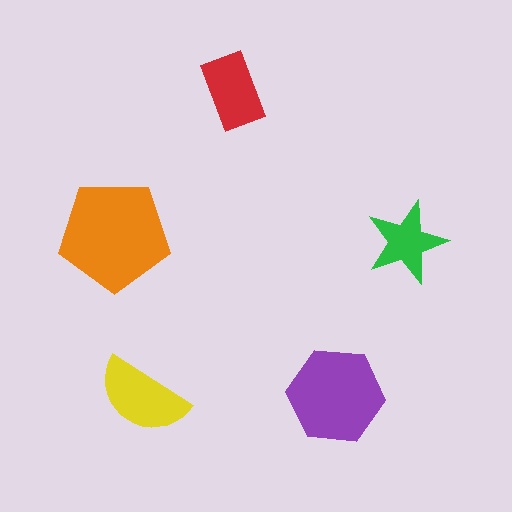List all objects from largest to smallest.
The orange pentagon, the purple hexagon, the yellow semicircle, the red rectangle, the green star.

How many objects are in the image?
There are 5 objects in the image.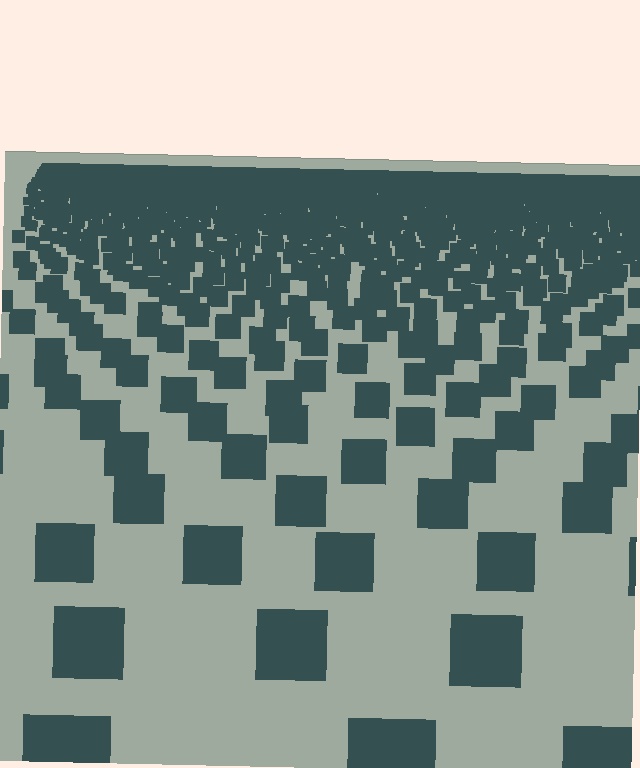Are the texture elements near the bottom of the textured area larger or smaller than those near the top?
Larger. Near the bottom, elements are closer to the viewer and appear at a bigger on-screen size.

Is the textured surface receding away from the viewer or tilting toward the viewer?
The surface is receding away from the viewer. Texture elements get smaller and denser toward the top.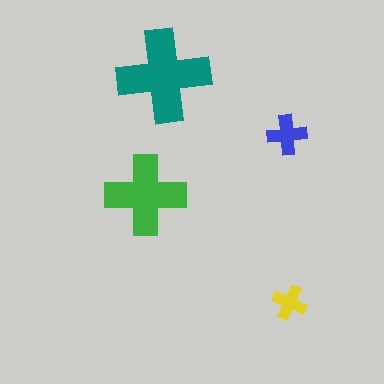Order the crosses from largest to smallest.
the teal one, the green one, the blue one, the yellow one.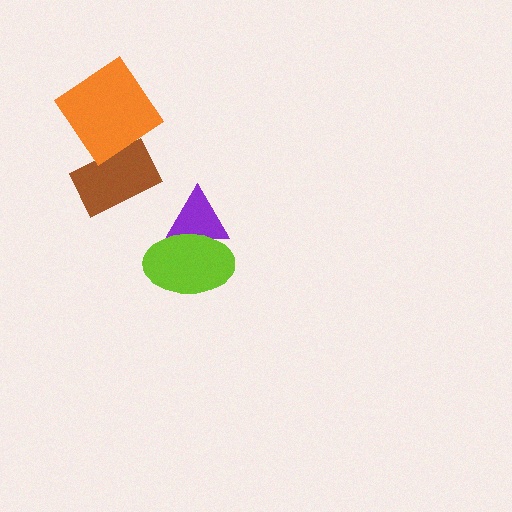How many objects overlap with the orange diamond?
1 object overlaps with the orange diamond.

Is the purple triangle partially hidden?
Yes, it is partially covered by another shape.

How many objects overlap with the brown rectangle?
1 object overlaps with the brown rectangle.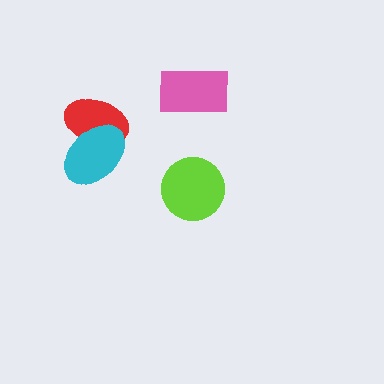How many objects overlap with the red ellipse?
1 object overlaps with the red ellipse.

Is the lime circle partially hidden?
No, no other shape covers it.